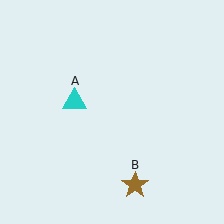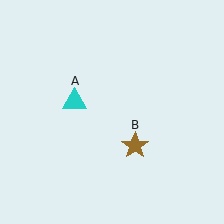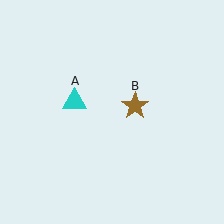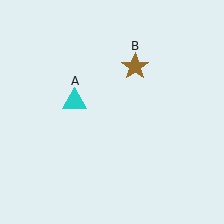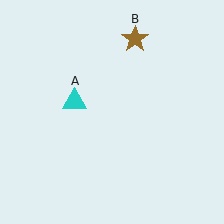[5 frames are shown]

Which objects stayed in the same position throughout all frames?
Cyan triangle (object A) remained stationary.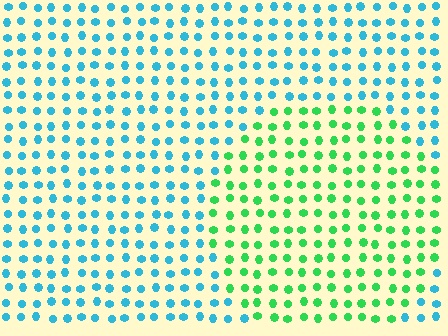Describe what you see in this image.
The image is filled with small cyan elements in a uniform arrangement. A circle-shaped region is visible where the elements are tinted to a slightly different hue, forming a subtle color boundary.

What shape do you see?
I see a circle.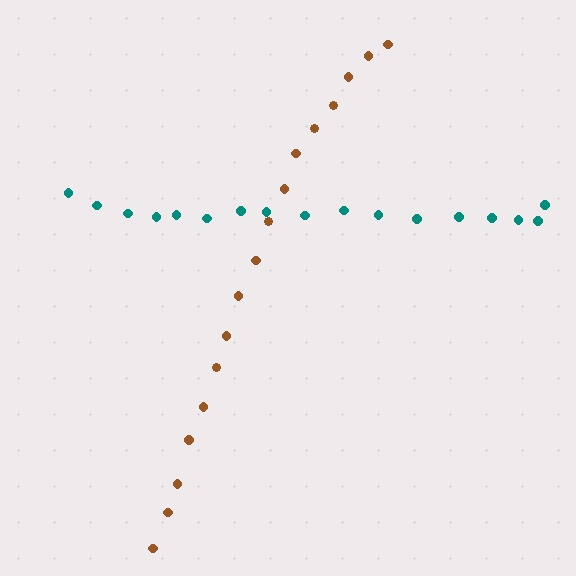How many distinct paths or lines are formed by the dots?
There are 2 distinct paths.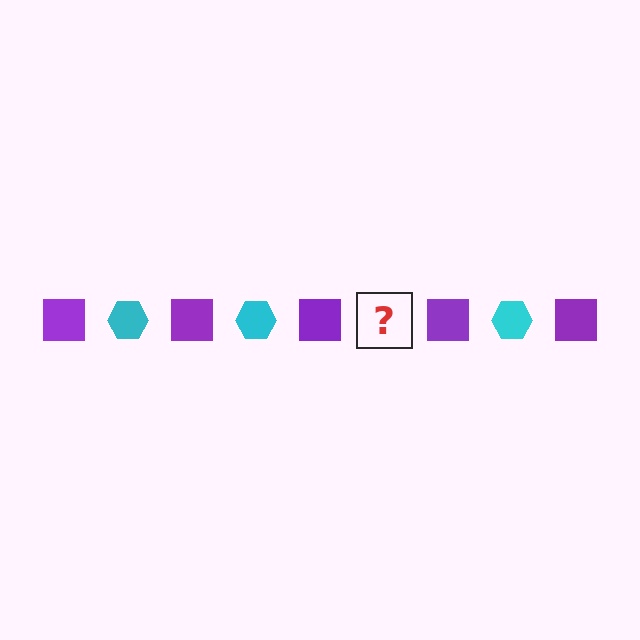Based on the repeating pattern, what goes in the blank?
The blank should be a cyan hexagon.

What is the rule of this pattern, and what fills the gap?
The rule is that the pattern alternates between purple square and cyan hexagon. The gap should be filled with a cyan hexagon.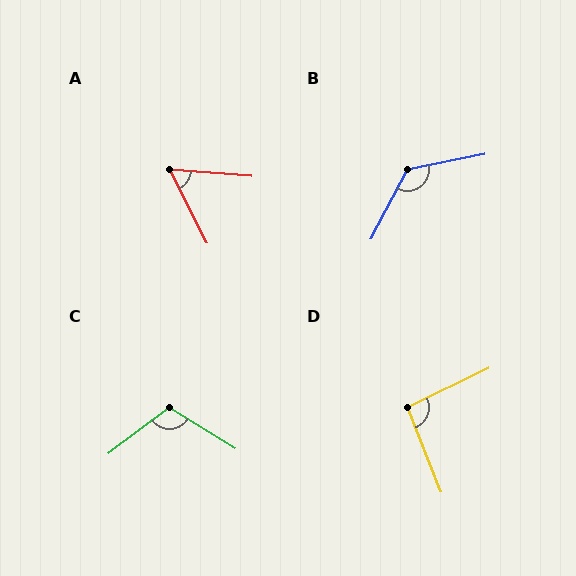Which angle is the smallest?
A, at approximately 58 degrees.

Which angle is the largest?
B, at approximately 129 degrees.